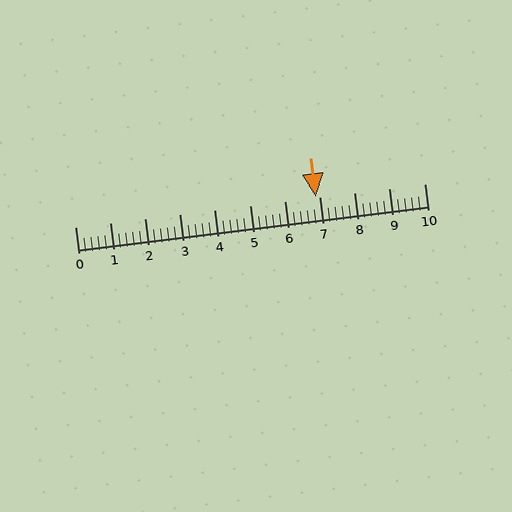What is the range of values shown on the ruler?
The ruler shows values from 0 to 10.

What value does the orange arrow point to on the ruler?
The orange arrow points to approximately 6.9.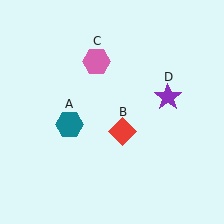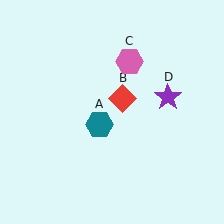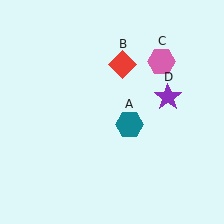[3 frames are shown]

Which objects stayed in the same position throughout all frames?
Purple star (object D) remained stationary.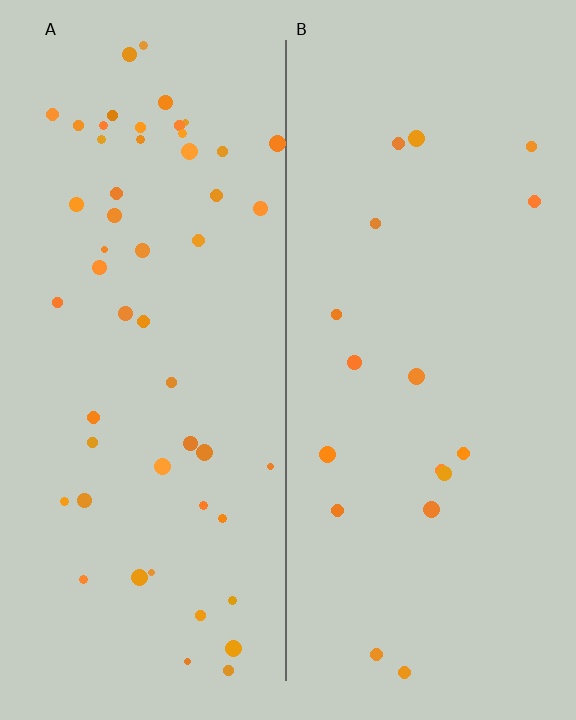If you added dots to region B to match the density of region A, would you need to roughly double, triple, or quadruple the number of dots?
Approximately triple.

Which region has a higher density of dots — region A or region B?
A (the left).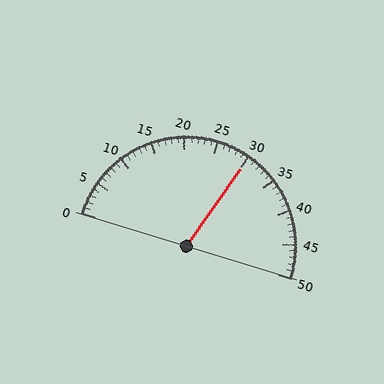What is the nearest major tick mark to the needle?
The nearest major tick mark is 30.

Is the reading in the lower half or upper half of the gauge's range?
The reading is in the upper half of the range (0 to 50).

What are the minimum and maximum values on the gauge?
The gauge ranges from 0 to 50.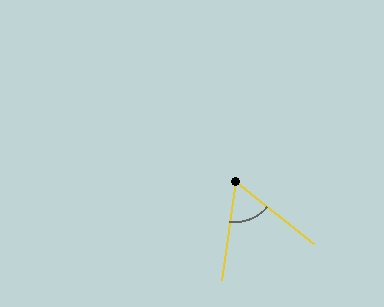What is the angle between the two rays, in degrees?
Approximately 60 degrees.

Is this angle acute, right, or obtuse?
It is acute.